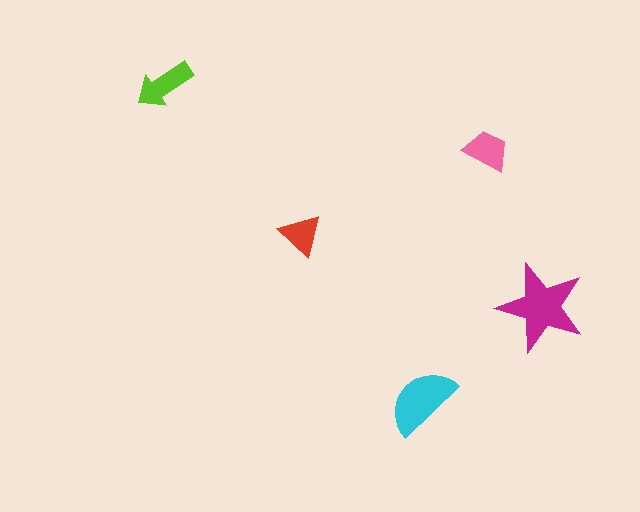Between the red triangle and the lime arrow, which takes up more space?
The lime arrow.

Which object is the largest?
The magenta star.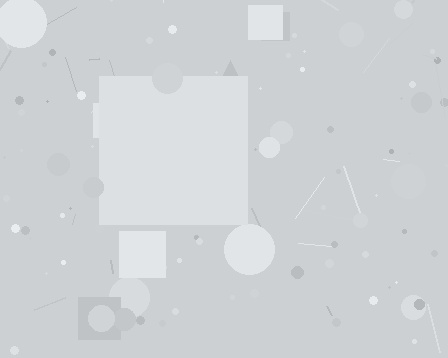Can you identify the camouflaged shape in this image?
The camouflaged shape is a square.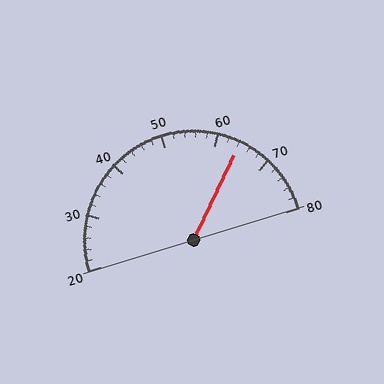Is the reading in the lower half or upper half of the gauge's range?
The reading is in the upper half of the range (20 to 80).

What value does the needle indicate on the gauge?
The needle indicates approximately 64.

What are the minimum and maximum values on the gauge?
The gauge ranges from 20 to 80.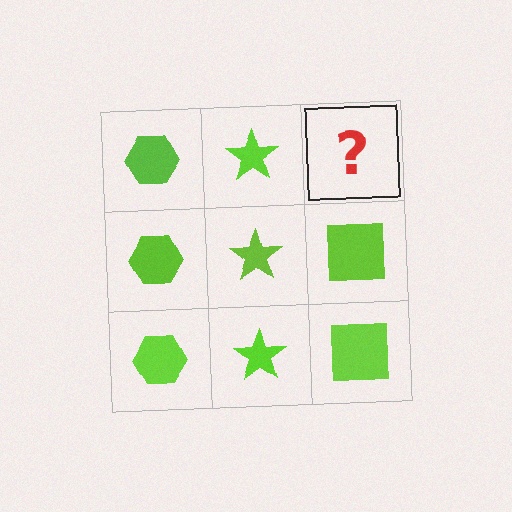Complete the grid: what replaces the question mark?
The question mark should be replaced with a lime square.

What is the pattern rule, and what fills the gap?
The rule is that each column has a consistent shape. The gap should be filled with a lime square.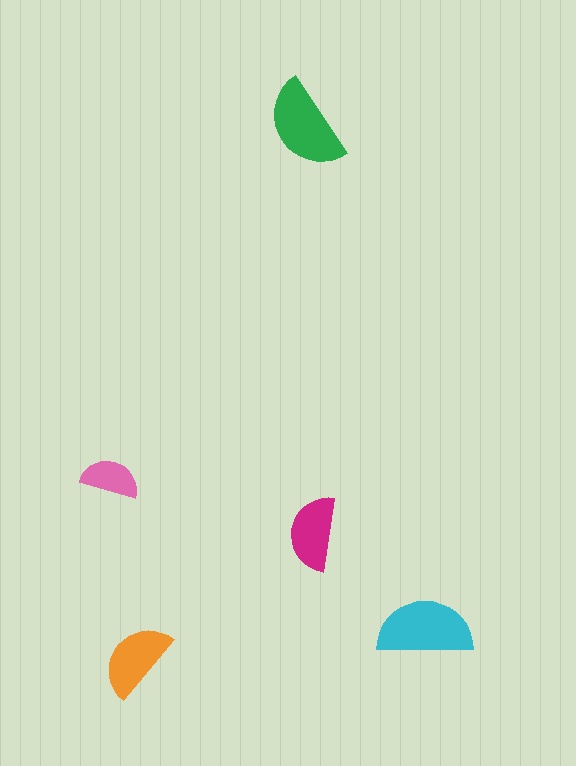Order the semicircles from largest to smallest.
the cyan one, the green one, the orange one, the magenta one, the pink one.